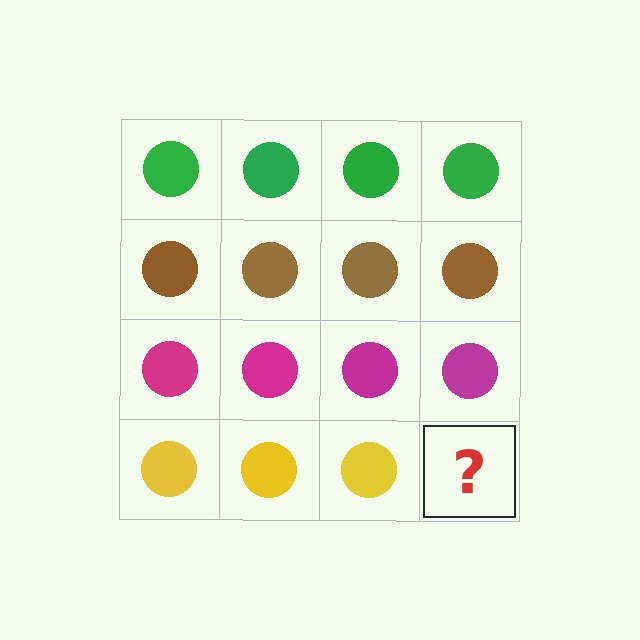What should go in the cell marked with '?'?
The missing cell should contain a yellow circle.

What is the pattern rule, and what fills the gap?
The rule is that each row has a consistent color. The gap should be filled with a yellow circle.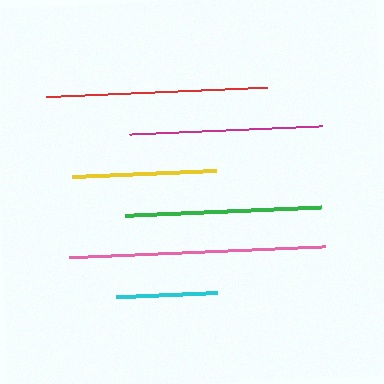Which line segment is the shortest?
The cyan line is the shortest at approximately 101 pixels.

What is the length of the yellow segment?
The yellow segment is approximately 144 pixels long.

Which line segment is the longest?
The pink line is the longest at approximately 257 pixels.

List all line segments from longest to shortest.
From longest to shortest: pink, red, green, magenta, yellow, cyan.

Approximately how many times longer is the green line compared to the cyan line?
The green line is approximately 1.9 times the length of the cyan line.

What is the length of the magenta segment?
The magenta segment is approximately 193 pixels long.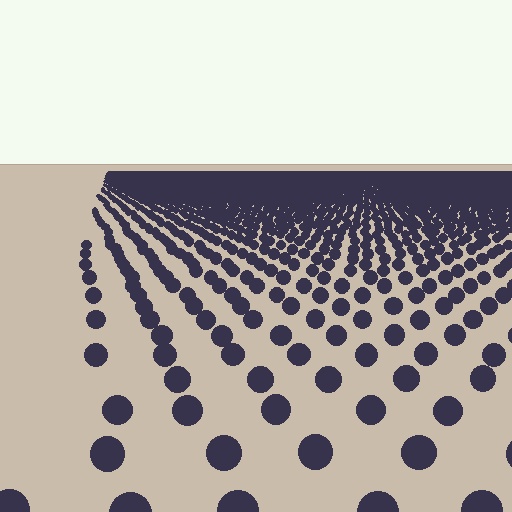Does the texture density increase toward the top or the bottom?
Density increases toward the top.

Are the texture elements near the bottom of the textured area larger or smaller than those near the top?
Larger. Near the bottom, elements are closer to the viewer and appear at a bigger on-screen size.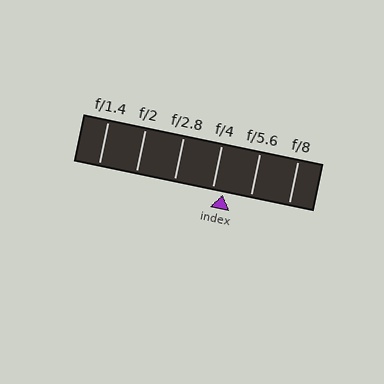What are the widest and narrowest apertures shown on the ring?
The widest aperture shown is f/1.4 and the narrowest is f/8.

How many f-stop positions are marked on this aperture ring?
There are 6 f-stop positions marked.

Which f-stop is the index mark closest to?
The index mark is closest to f/4.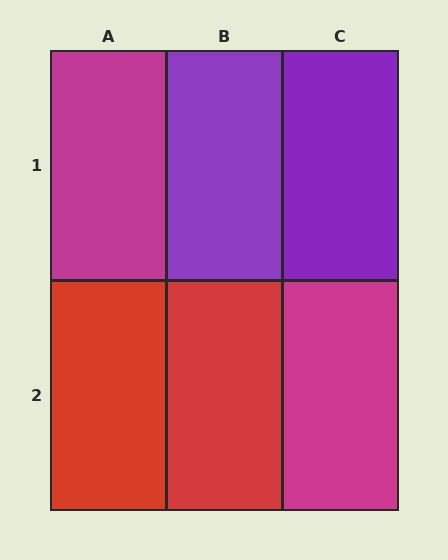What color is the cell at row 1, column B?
Purple.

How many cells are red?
2 cells are red.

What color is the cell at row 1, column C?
Purple.